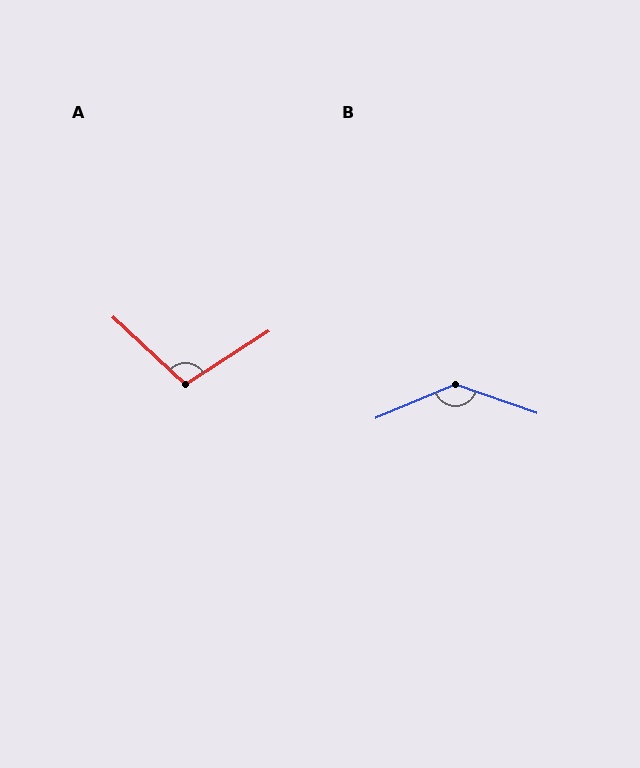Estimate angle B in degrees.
Approximately 138 degrees.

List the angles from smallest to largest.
A (105°), B (138°).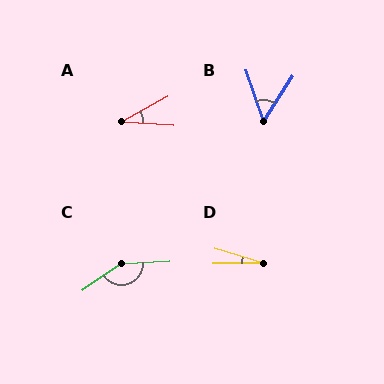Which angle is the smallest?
D, at approximately 17 degrees.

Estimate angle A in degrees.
Approximately 33 degrees.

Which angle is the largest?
C, at approximately 148 degrees.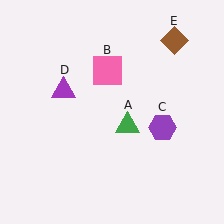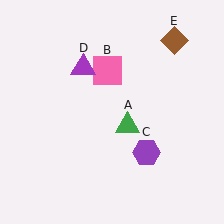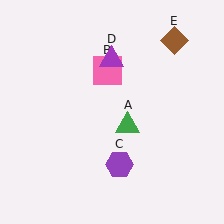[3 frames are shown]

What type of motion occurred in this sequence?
The purple hexagon (object C), purple triangle (object D) rotated clockwise around the center of the scene.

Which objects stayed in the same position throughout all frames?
Green triangle (object A) and pink square (object B) and brown diamond (object E) remained stationary.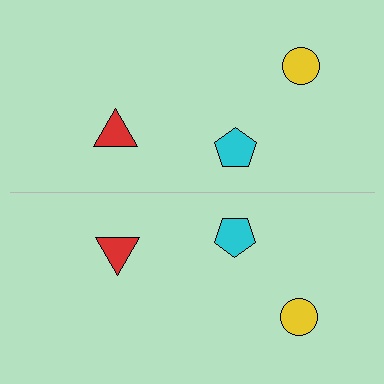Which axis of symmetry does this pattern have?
The pattern has a horizontal axis of symmetry running through the center of the image.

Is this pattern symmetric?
Yes, this pattern has bilateral (reflection) symmetry.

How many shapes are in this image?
There are 6 shapes in this image.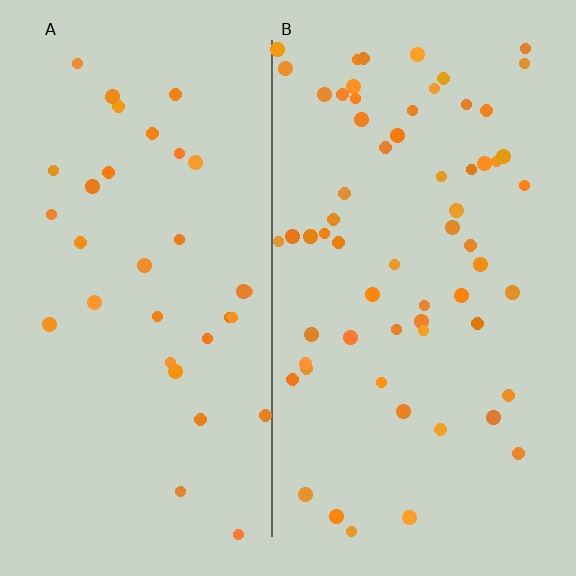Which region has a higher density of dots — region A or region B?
B (the right).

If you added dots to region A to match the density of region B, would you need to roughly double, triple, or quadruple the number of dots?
Approximately double.